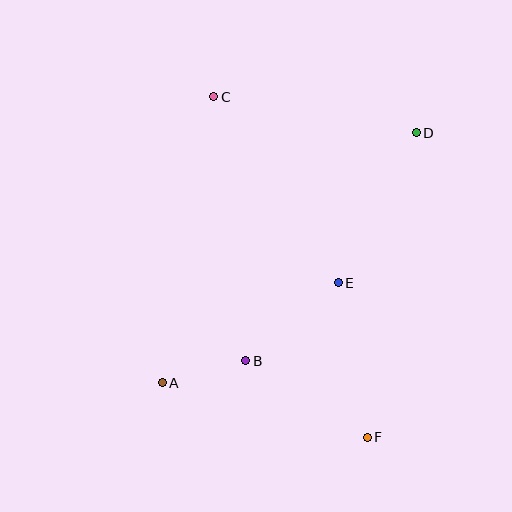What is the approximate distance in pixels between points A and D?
The distance between A and D is approximately 356 pixels.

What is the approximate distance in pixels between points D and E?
The distance between D and E is approximately 169 pixels.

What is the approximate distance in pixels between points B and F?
The distance between B and F is approximately 144 pixels.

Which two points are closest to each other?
Points A and B are closest to each other.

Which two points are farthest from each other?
Points C and F are farthest from each other.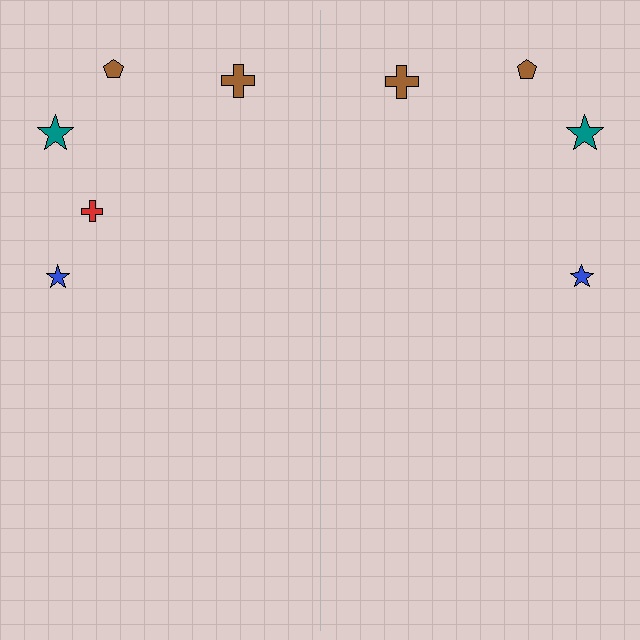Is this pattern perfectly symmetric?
No, the pattern is not perfectly symmetric. A red cross is missing from the right side.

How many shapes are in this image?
There are 9 shapes in this image.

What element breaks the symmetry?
A red cross is missing from the right side.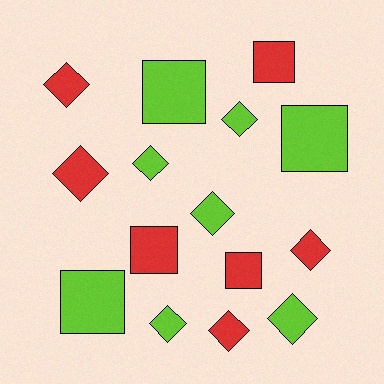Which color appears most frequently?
Lime, with 8 objects.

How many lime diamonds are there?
There are 5 lime diamonds.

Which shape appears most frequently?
Diamond, with 9 objects.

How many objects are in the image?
There are 15 objects.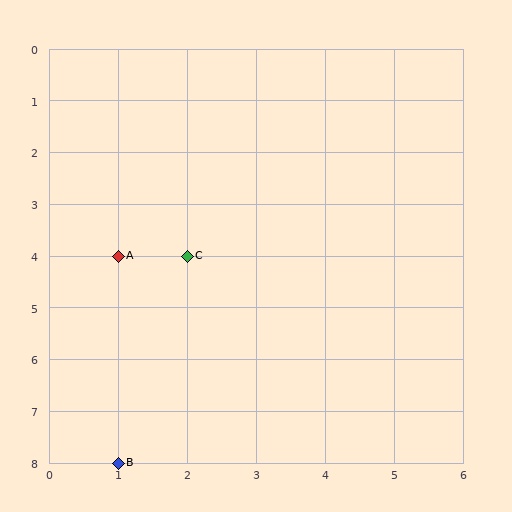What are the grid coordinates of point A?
Point A is at grid coordinates (1, 4).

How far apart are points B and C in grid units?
Points B and C are 1 column and 4 rows apart (about 4.1 grid units diagonally).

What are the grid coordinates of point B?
Point B is at grid coordinates (1, 8).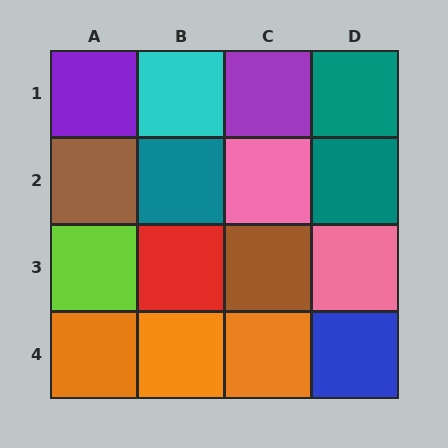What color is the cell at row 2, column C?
Pink.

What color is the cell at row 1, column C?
Purple.